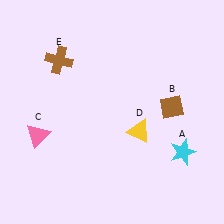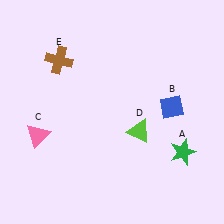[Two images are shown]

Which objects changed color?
A changed from cyan to green. B changed from brown to blue. D changed from yellow to lime.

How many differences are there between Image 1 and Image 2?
There are 3 differences between the two images.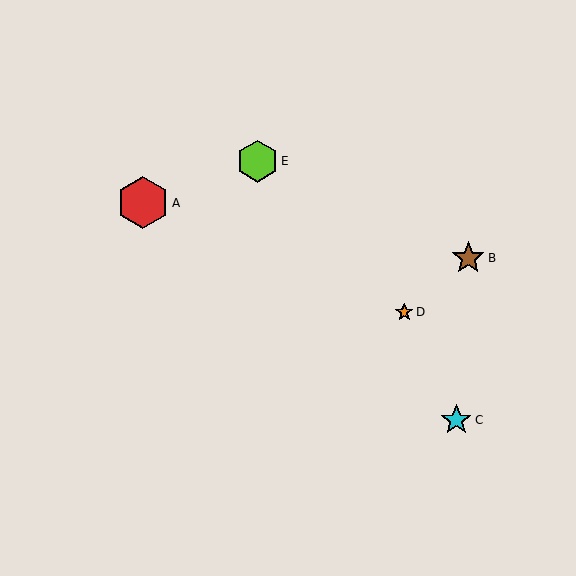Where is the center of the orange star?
The center of the orange star is at (404, 312).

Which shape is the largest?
The red hexagon (labeled A) is the largest.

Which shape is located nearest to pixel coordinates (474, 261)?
The brown star (labeled B) at (468, 258) is nearest to that location.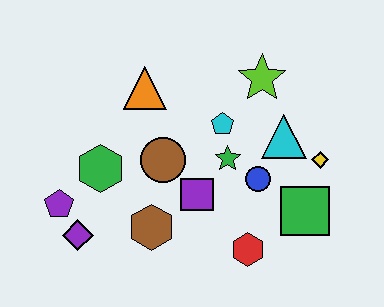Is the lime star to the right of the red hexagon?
Yes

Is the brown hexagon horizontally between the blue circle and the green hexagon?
Yes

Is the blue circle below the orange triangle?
Yes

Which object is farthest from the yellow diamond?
The purple pentagon is farthest from the yellow diamond.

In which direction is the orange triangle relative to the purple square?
The orange triangle is above the purple square.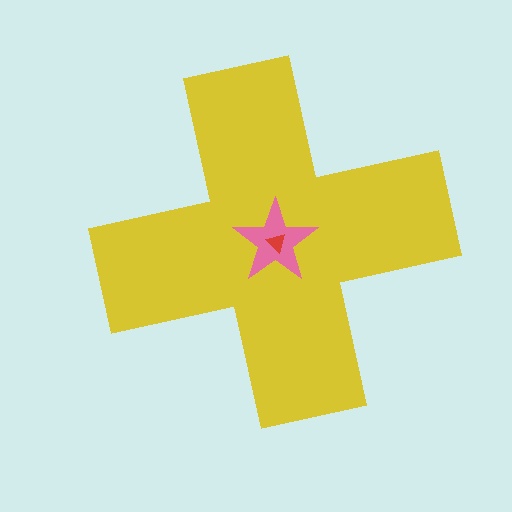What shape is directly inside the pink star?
The red triangle.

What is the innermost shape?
The red triangle.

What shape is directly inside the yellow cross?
The pink star.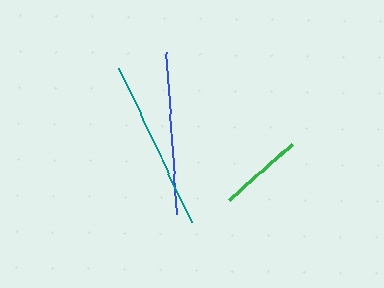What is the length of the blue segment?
The blue segment is approximately 162 pixels long.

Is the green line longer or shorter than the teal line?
The teal line is longer than the green line.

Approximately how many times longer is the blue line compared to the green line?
The blue line is approximately 1.9 times the length of the green line.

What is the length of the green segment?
The green segment is approximately 84 pixels long.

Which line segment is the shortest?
The green line is the shortest at approximately 84 pixels.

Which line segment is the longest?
The teal line is the longest at approximately 170 pixels.